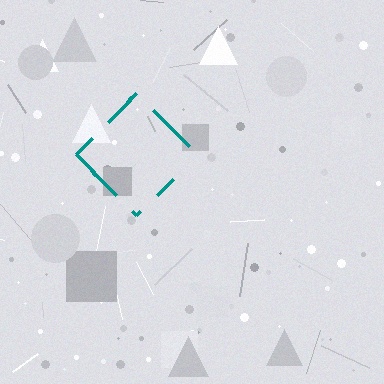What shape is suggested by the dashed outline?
The dashed outline suggests a diamond.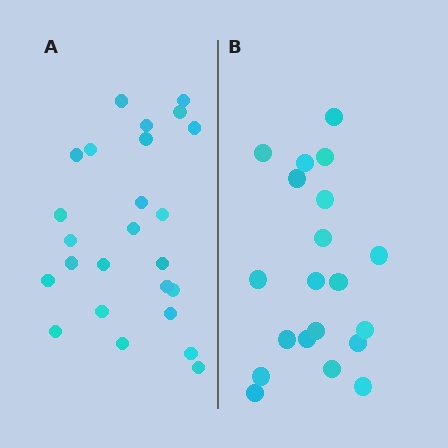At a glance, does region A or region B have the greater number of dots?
Region A (the left region) has more dots.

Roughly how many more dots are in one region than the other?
Region A has about 5 more dots than region B.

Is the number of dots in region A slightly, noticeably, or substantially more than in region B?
Region A has noticeably more, but not dramatically so. The ratio is roughly 1.2 to 1.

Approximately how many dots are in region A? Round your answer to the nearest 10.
About 20 dots. (The exact count is 25, which rounds to 20.)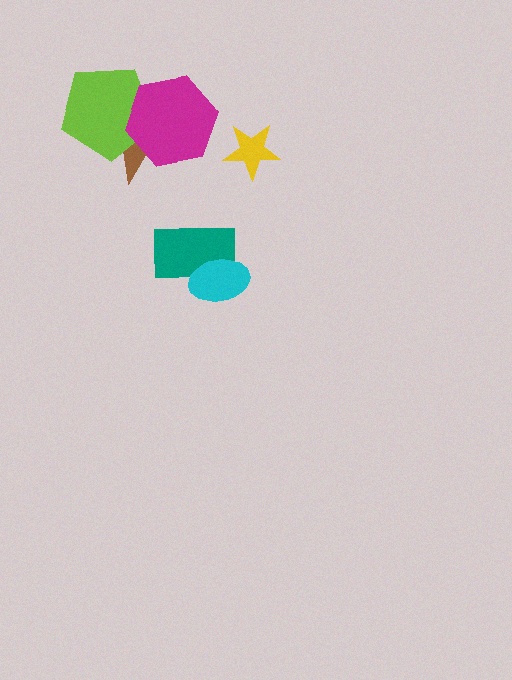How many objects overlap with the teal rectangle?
1 object overlaps with the teal rectangle.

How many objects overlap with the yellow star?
0 objects overlap with the yellow star.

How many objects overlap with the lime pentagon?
2 objects overlap with the lime pentagon.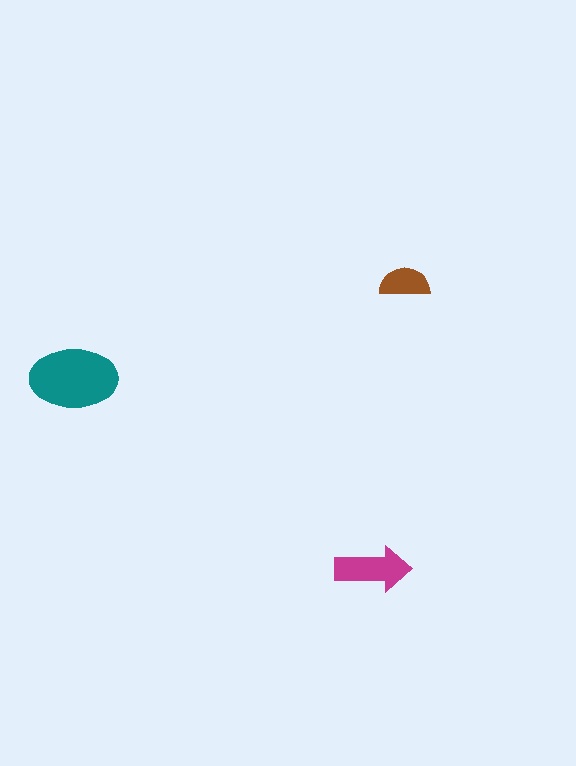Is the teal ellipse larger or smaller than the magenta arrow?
Larger.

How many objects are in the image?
There are 3 objects in the image.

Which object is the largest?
The teal ellipse.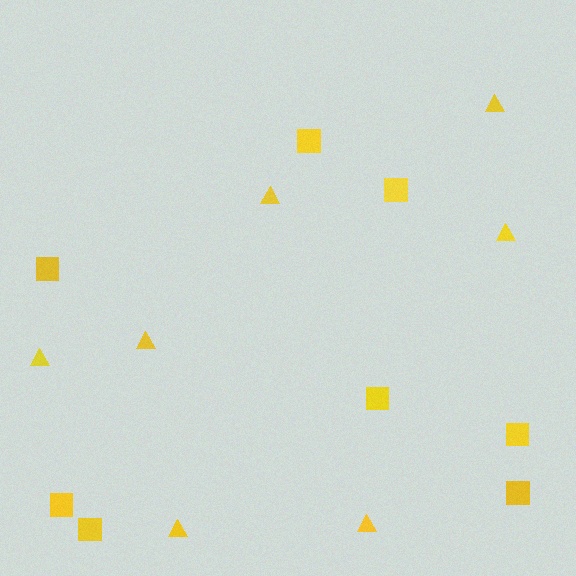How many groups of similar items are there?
There are 2 groups: one group of triangles (7) and one group of squares (8).